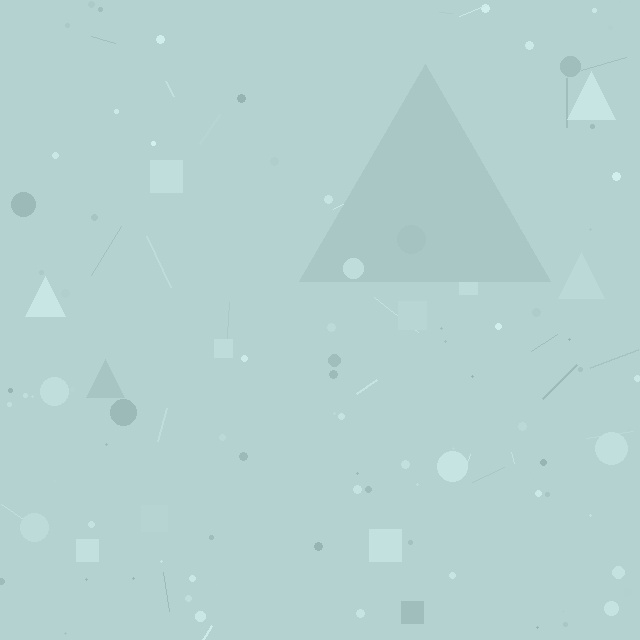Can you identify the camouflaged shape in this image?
The camouflaged shape is a triangle.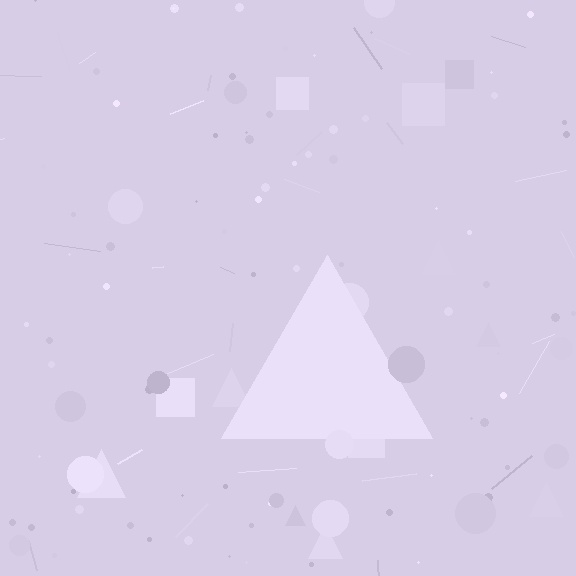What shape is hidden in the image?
A triangle is hidden in the image.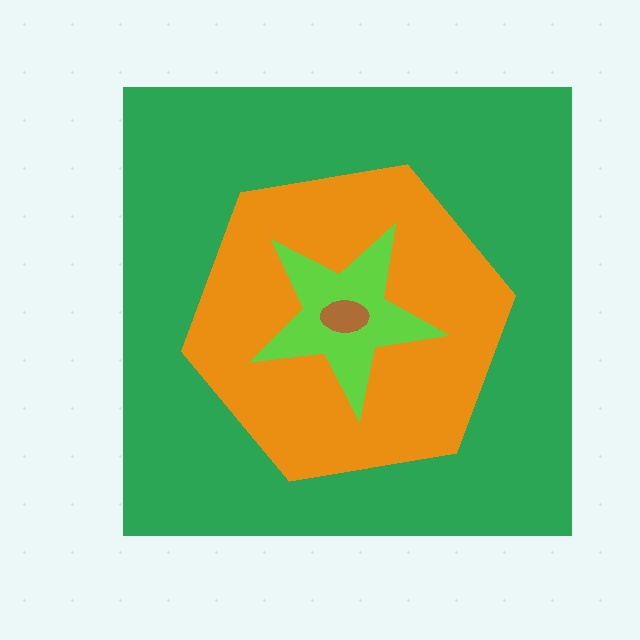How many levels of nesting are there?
4.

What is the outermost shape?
The green square.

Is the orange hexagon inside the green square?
Yes.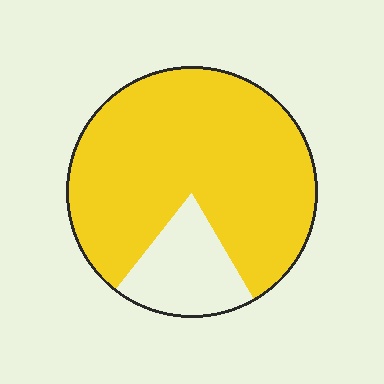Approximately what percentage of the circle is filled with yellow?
Approximately 80%.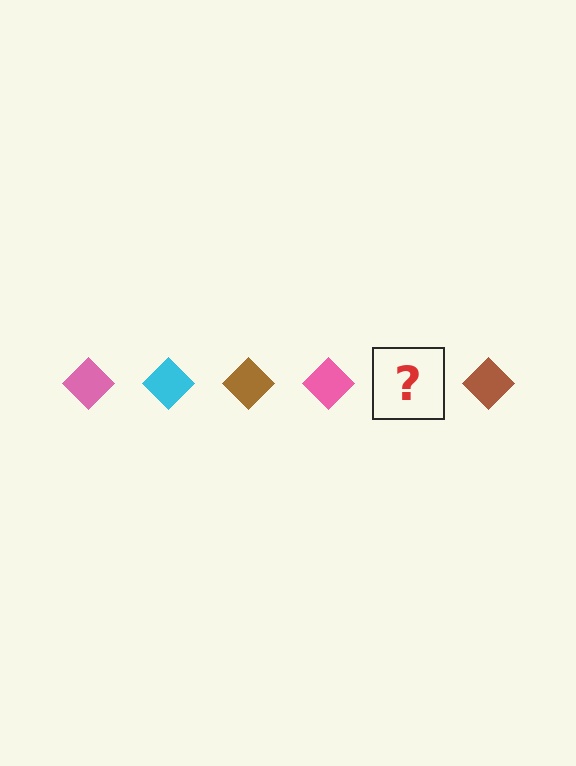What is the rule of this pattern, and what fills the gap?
The rule is that the pattern cycles through pink, cyan, brown diamonds. The gap should be filled with a cyan diamond.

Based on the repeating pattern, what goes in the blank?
The blank should be a cyan diamond.